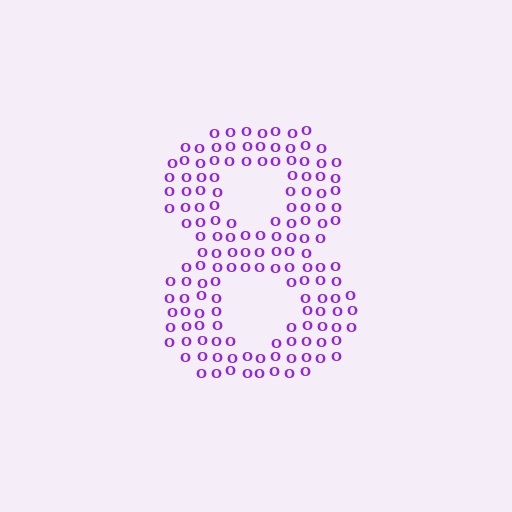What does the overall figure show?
The overall figure shows the digit 8.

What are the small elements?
The small elements are letter O's.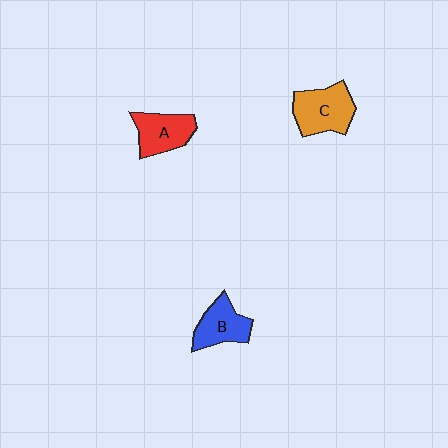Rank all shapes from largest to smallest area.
From largest to smallest: C (orange), A (red), B (blue).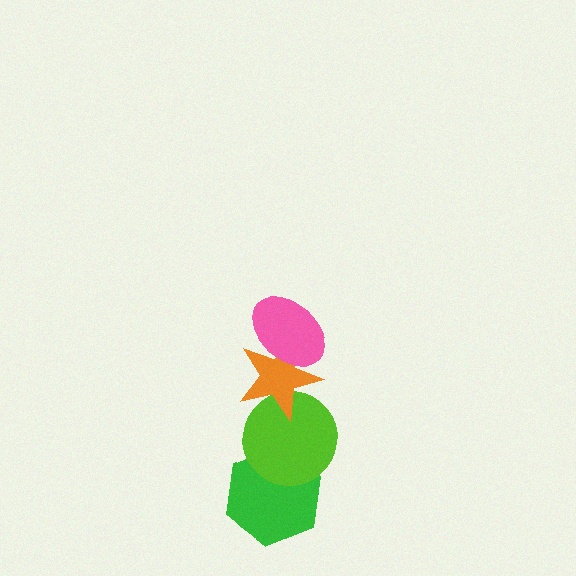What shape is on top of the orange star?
The pink ellipse is on top of the orange star.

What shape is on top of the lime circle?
The orange star is on top of the lime circle.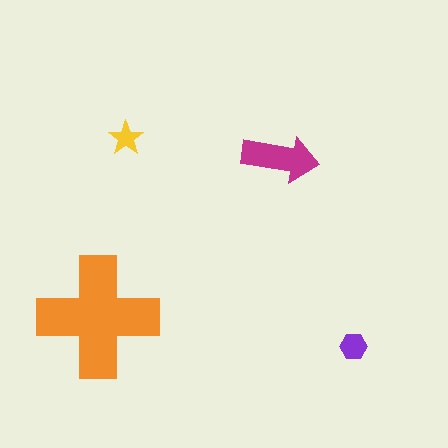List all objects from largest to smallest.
The orange cross, the magenta arrow, the purple hexagon, the yellow star.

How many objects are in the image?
There are 4 objects in the image.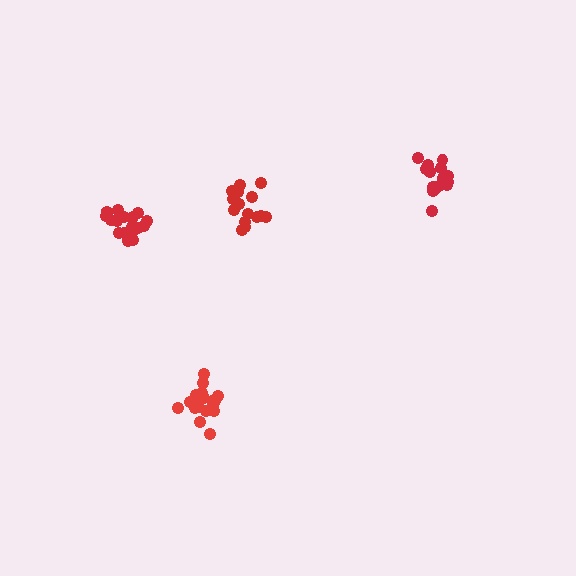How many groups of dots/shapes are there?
There are 4 groups.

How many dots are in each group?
Group 1: 20 dots, Group 2: 15 dots, Group 3: 20 dots, Group 4: 18 dots (73 total).